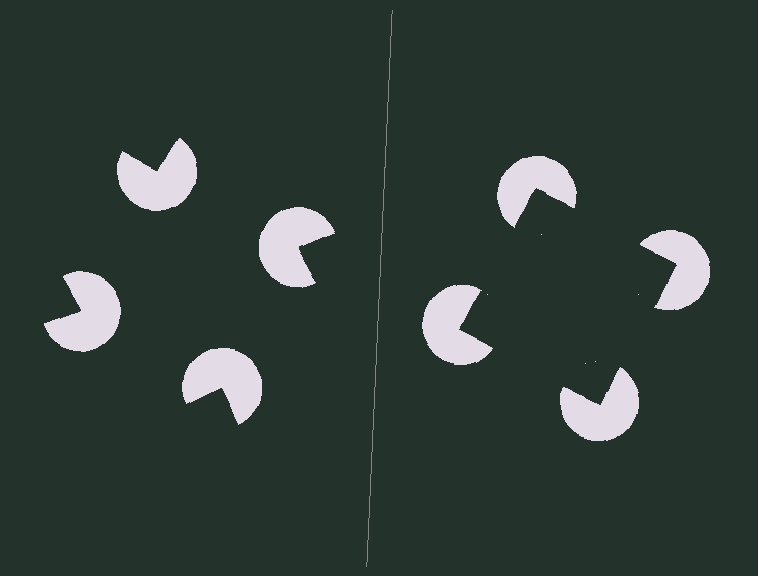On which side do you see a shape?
An illusory square appears on the right side. On the left side the wedge cuts are rotated, so no coherent shape forms.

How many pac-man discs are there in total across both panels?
8 — 4 on each side.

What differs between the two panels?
The pac-man discs are positioned identically on both sides; only the wedge orientations differ. On the right they align to a square; on the left they are misaligned.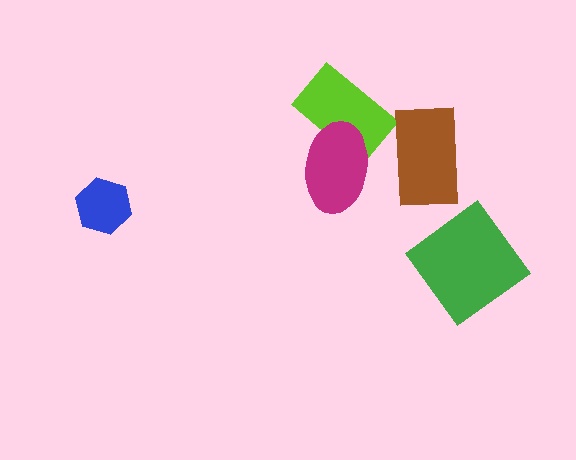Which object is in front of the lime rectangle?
The magenta ellipse is in front of the lime rectangle.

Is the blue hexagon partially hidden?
No, no other shape covers it.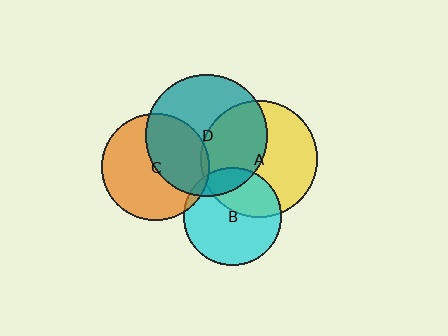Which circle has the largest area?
Circle D (teal).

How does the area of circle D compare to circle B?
Approximately 1.6 times.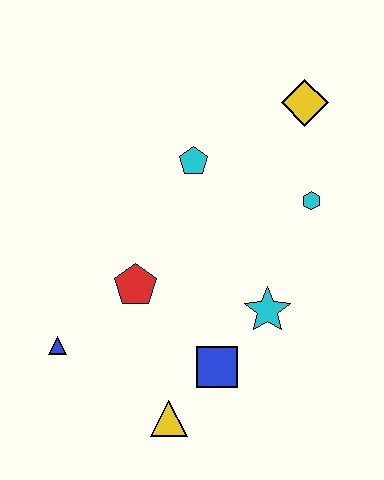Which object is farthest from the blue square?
The yellow diamond is farthest from the blue square.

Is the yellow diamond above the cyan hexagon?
Yes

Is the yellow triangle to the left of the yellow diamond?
Yes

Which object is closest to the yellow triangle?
The blue square is closest to the yellow triangle.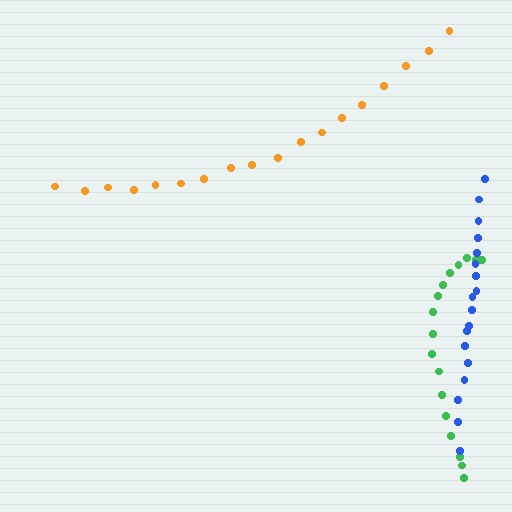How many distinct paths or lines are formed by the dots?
There are 3 distinct paths.